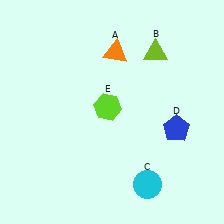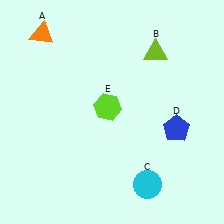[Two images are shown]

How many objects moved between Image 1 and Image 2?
1 object moved between the two images.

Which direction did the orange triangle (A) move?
The orange triangle (A) moved left.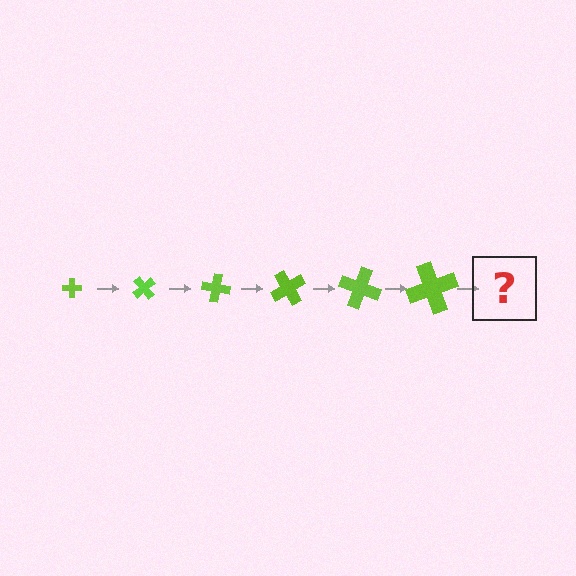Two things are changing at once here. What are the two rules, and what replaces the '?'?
The two rules are that the cross grows larger each step and it rotates 50 degrees each step. The '?' should be a cross, larger than the previous one and rotated 300 degrees from the start.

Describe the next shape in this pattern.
It should be a cross, larger than the previous one and rotated 300 degrees from the start.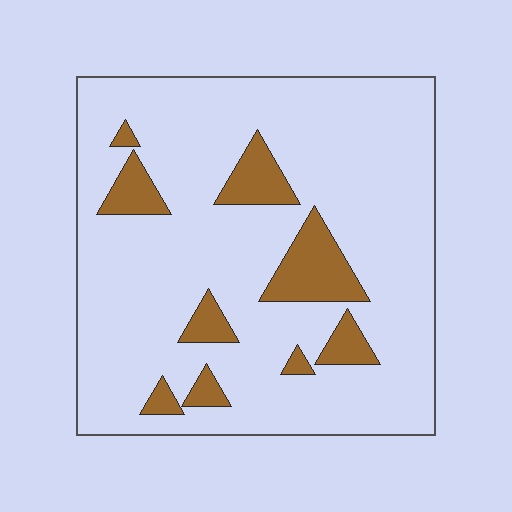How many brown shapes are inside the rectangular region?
9.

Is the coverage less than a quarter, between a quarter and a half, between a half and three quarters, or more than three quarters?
Less than a quarter.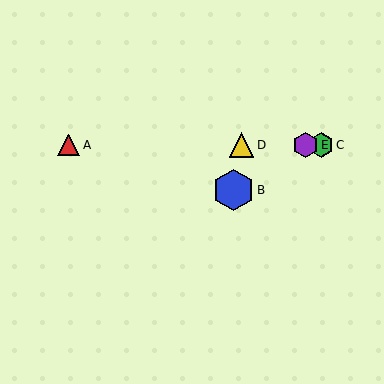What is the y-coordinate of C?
Object C is at y≈145.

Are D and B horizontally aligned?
No, D is at y≈145 and B is at y≈190.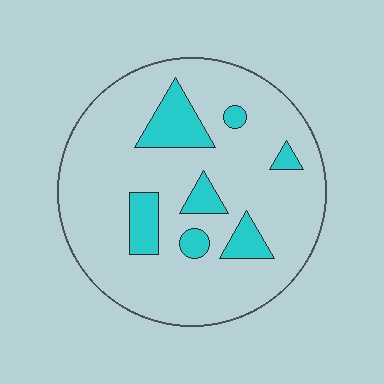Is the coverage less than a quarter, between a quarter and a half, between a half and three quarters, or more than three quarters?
Less than a quarter.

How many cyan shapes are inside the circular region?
7.